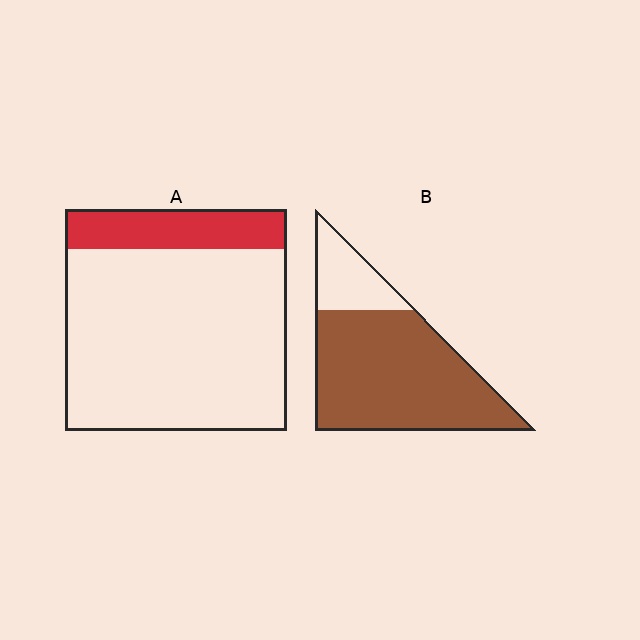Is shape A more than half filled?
No.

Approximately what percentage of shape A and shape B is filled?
A is approximately 20% and B is approximately 80%.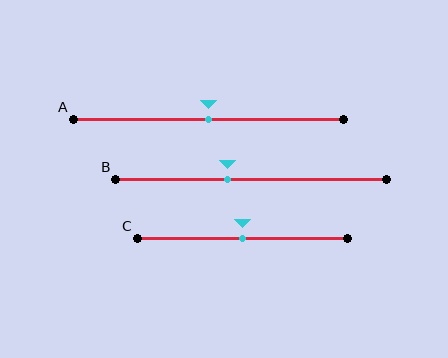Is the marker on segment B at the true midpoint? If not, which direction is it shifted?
No, the marker on segment B is shifted to the left by about 9% of the segment length.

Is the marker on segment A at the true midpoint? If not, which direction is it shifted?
Yes, the marker on segment A is at the true midpoint.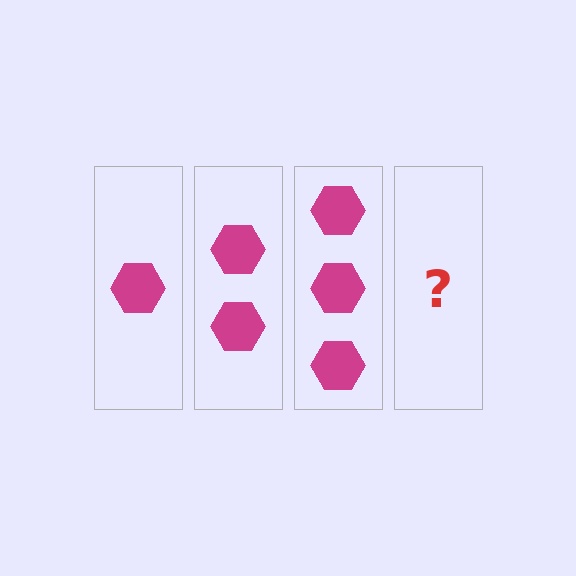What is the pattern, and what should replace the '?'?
The pattern is that each step adds one more hexagon. The '?' should be 4 hexagons.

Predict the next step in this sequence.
The next step is 4 hexagons.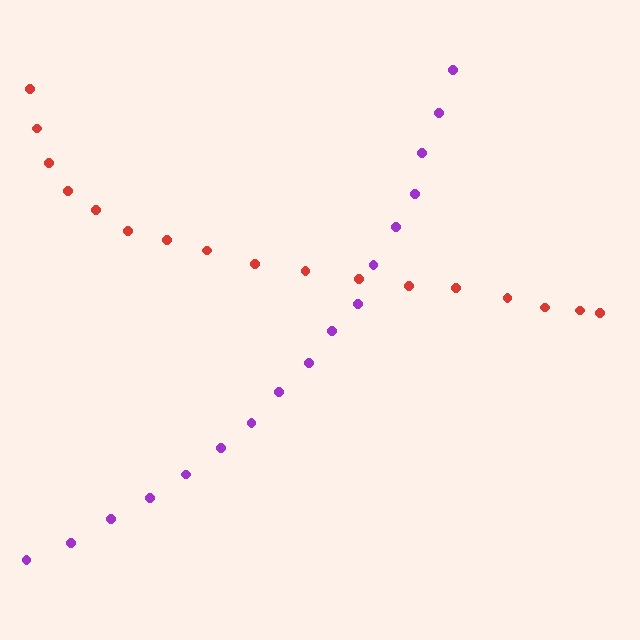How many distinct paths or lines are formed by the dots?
There are 2 distinct paths.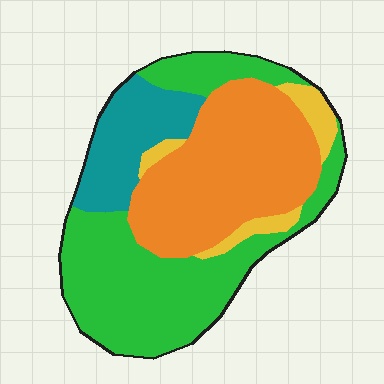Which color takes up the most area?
Green, at roughly 40%.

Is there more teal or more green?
Green.